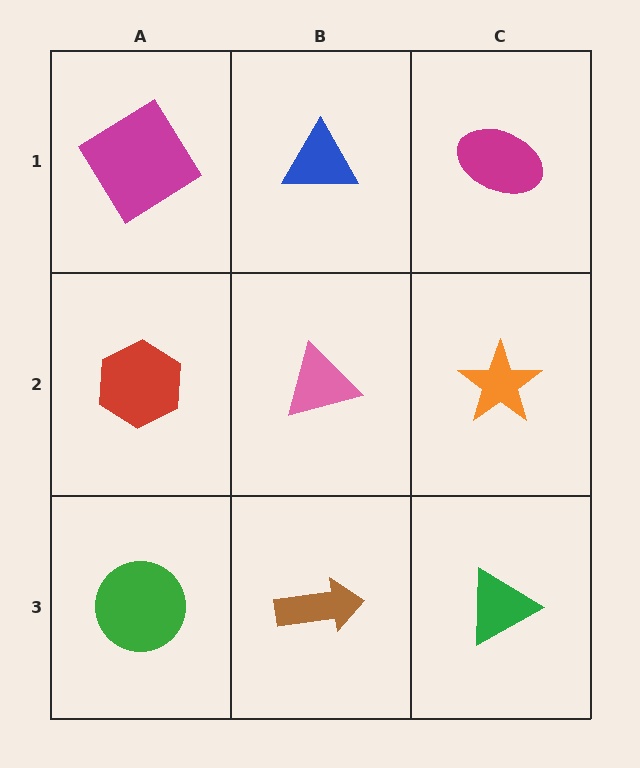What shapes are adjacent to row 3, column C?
An orange star (row 2, column C), a brown arrow (row 3, column B).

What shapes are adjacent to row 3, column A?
A red hexagon (row 2, column A), a brown arrow (row 3, column B).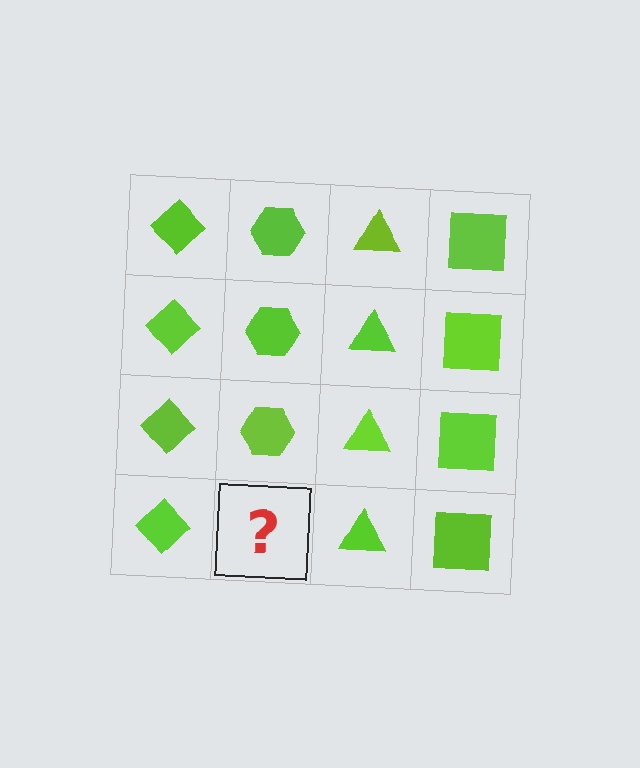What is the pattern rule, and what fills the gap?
The rule is that each column has a consistent shape. The gap should be filled with a lime hexagon.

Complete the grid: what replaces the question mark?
The question mark should be replaced with a lime hexagon.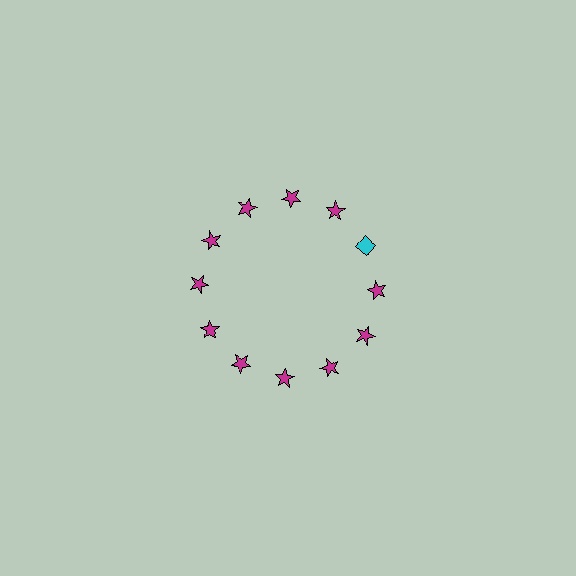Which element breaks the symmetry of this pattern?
The cyan diamond at roughly the 2 o'clock position breaks the symmetry. All other shapes are magenta stars.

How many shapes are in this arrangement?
There are 12 shapes arranged in a ring pattern.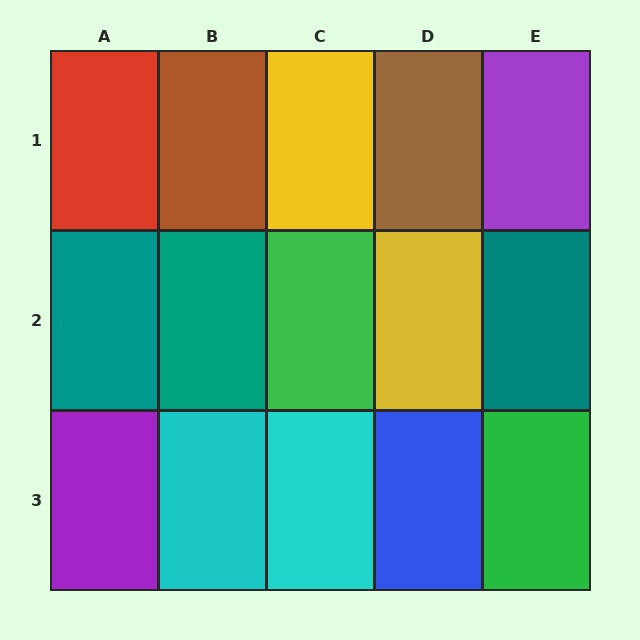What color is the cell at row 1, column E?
Purple.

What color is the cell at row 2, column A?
Teal.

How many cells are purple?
2 cells are purple.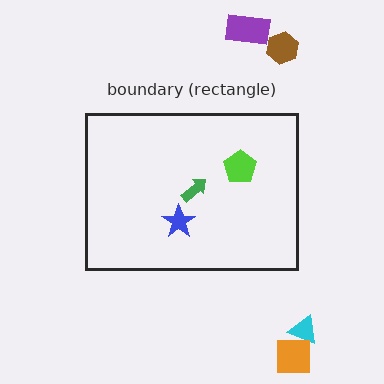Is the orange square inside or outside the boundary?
Outside.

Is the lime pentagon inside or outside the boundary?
Inside.